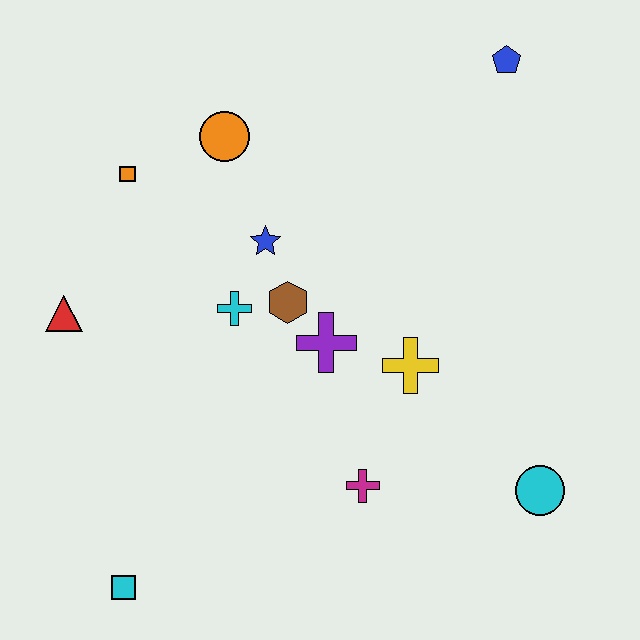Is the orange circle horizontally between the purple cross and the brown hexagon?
No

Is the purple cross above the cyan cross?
No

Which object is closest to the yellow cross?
The purple cross is closest to the yellow cross.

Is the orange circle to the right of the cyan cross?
No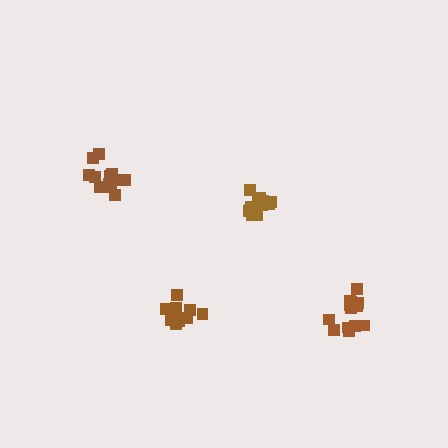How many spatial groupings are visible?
There are 4 spatial groupings.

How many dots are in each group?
Group 1: 10 dots, Group 2: 12 dots, Group 3: 13 dots, Group 4: 12 dots (47 total).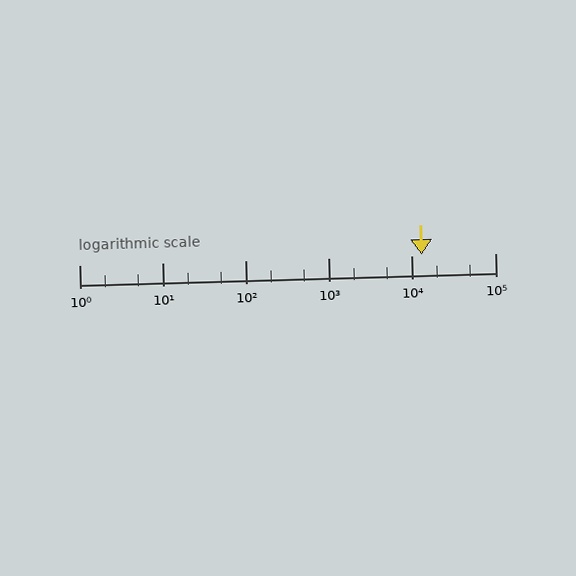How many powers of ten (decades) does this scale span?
The scale spans 5 decades, from 1 to 100000.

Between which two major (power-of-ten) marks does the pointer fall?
The pointer is between 10000 and 100000.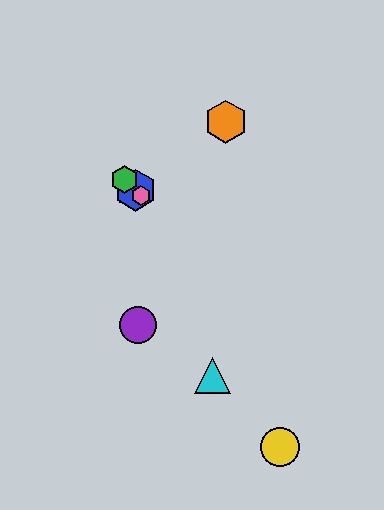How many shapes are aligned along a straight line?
4 shapes (the red triangle, the blue hexagon, the green hexagon, the pink hexagon) are aligned along a straight line.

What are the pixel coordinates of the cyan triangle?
The cyan triangle is at (212, 376).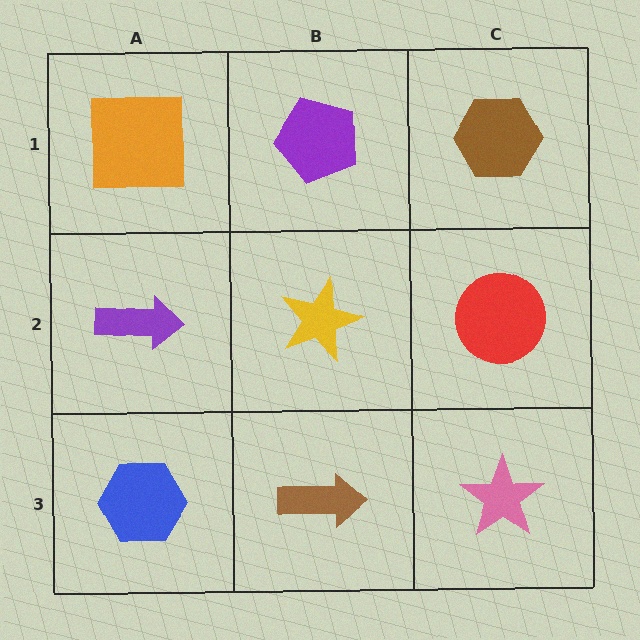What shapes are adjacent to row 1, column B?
A yellow star (row 2, column B), an orange square (row 1, column A), a brown hexagon (row 1, column C).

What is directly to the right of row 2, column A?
A yellow star.